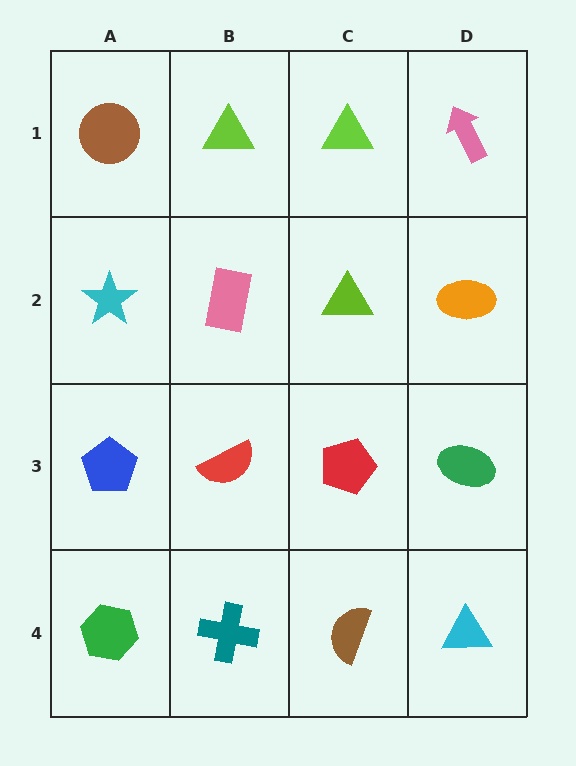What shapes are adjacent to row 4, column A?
A blue pentagon (row 3, column A), a teal cross (row 4, column B).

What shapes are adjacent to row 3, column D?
An orange ellipse (row 2, column D), a cyan triangle (row 4, column D), a red pentagon (row 3, column C).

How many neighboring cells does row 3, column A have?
3.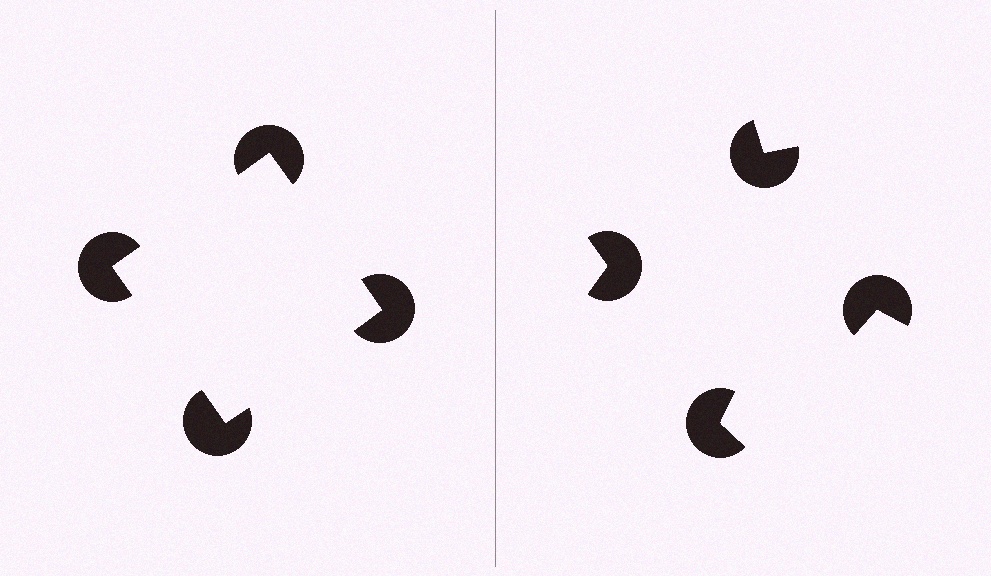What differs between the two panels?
The pac-man discs are positioned identically on both sides; only the wedge orientations differ. On the left they align to a square; on the right they are misaligned.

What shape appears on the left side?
An illusory square.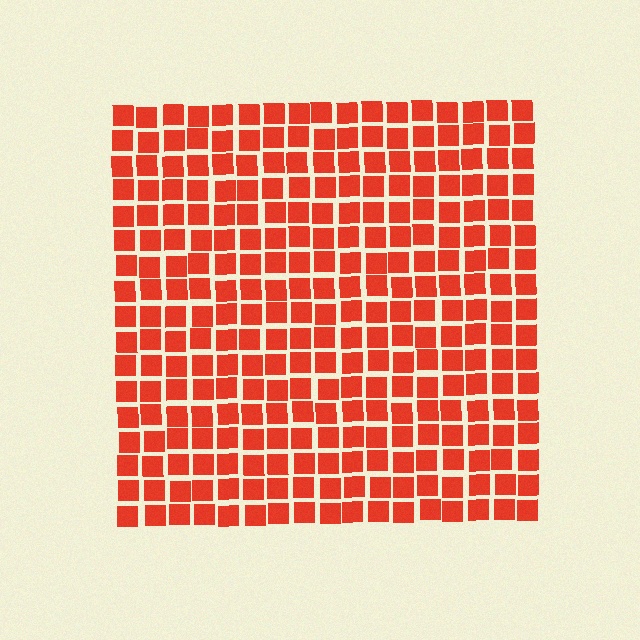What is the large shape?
The large shape is a square.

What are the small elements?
The small elements are squares.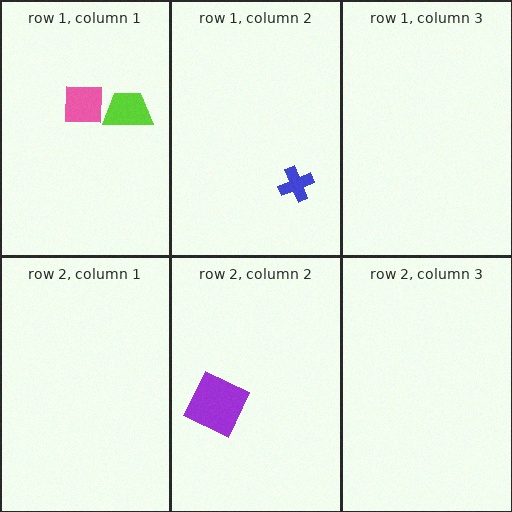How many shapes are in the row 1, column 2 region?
1.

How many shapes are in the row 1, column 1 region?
2.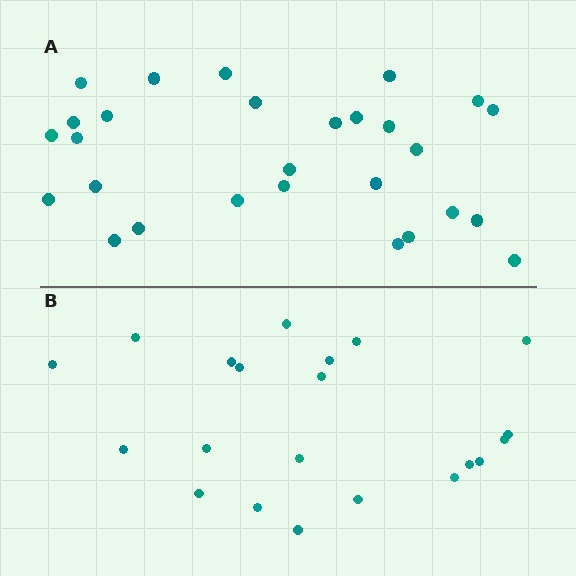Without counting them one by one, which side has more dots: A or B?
Region A (the top region) has more dots.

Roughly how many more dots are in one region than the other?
Region A has roughly 8 or so more dots than region B.